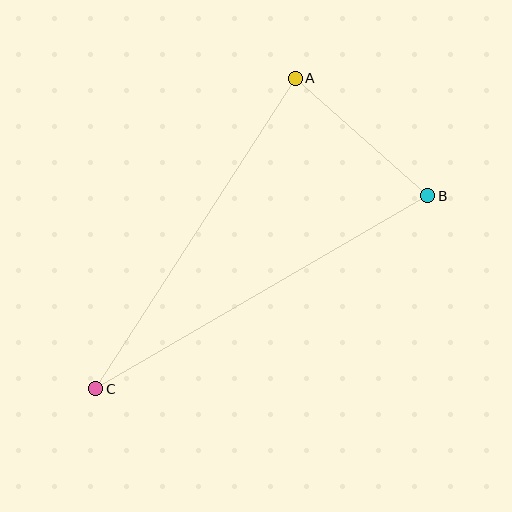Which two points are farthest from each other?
Points B and C are farthest from each other.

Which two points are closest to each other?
Points A and B are closest to each other.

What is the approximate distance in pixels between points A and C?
The distance between A and C is approximately 369 pixels.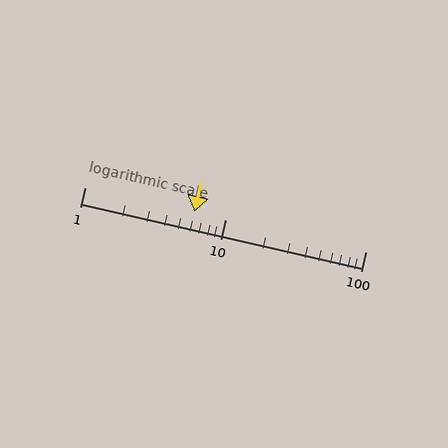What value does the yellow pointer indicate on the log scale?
The pointer indicates approximately 6.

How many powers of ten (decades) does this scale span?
The scale spans 2 decades, from 1 to 100.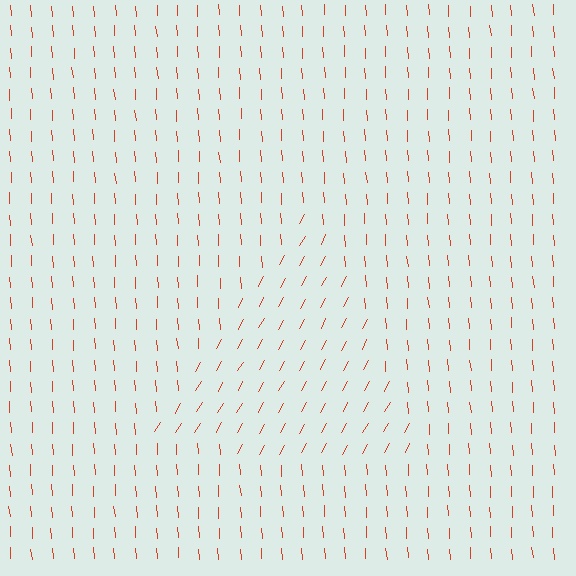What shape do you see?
I see a triangle.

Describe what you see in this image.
The image is filled with small red line segments. A triangle region in the image has lines oriented differently from the surrounding lines, creating a visible texture boundary.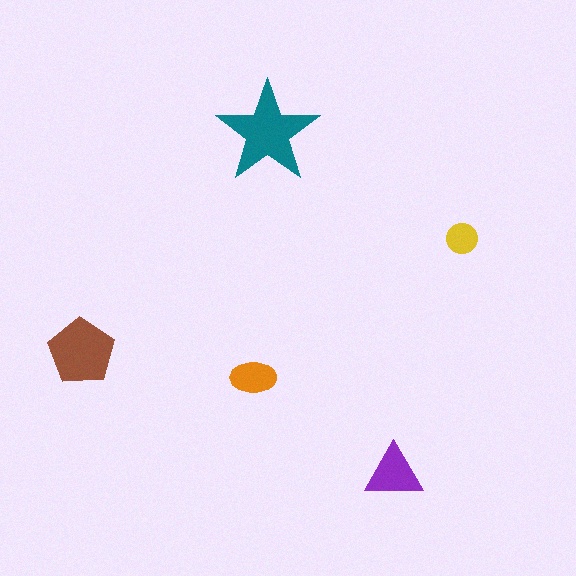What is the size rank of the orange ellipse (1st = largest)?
4th.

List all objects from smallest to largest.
The yellow circle, the orange ellipse, the purple triangle, the brown pentagon, the teal star.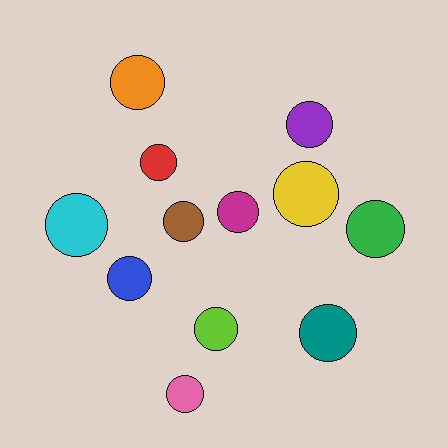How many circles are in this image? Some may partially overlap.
There are 12 circles.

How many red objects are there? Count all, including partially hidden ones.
There is 1 red object.